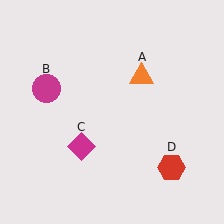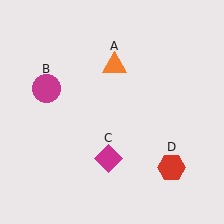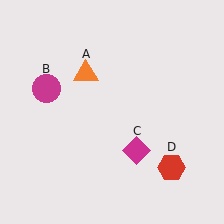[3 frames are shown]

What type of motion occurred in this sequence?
The orange triangle (object A), magenta diamond (object C) rotated counterclockwise around the center of the scene.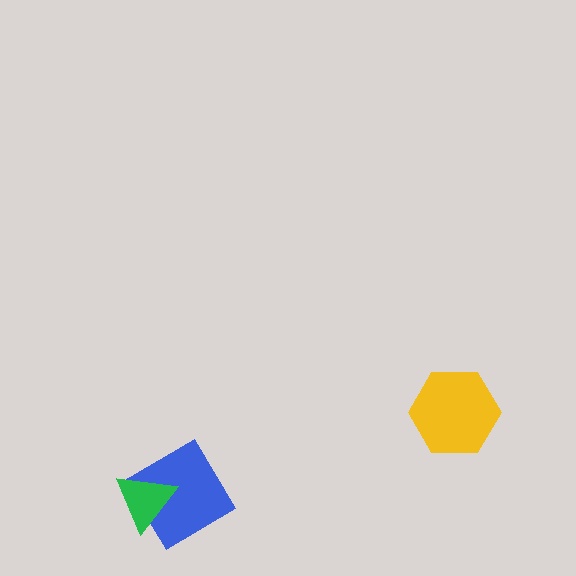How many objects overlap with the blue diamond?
1 object overlaps with the blue diamond.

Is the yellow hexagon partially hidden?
No, no other shape covers it.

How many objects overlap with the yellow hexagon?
0 objects overlap with the yellow hexagon.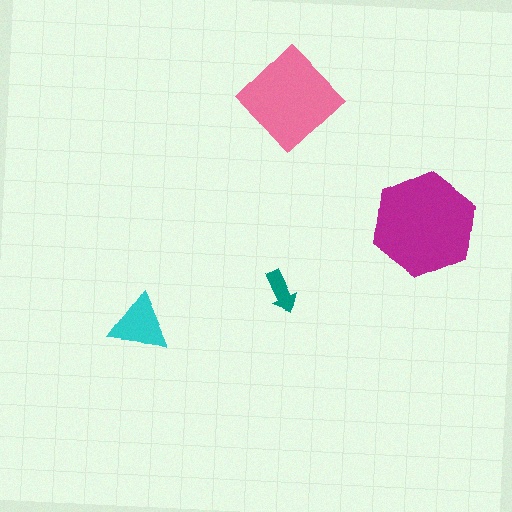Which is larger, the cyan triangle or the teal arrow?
The cyan triangle.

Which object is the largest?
The magenta hexagon.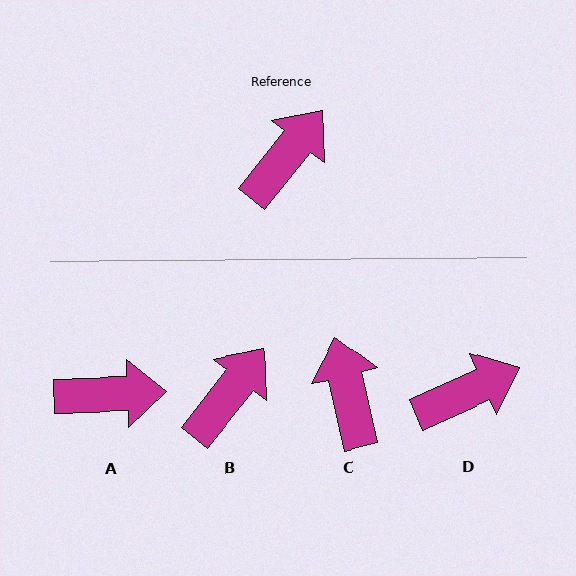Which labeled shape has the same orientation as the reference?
B.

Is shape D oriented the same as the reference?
No, it is off by about 28 degrees.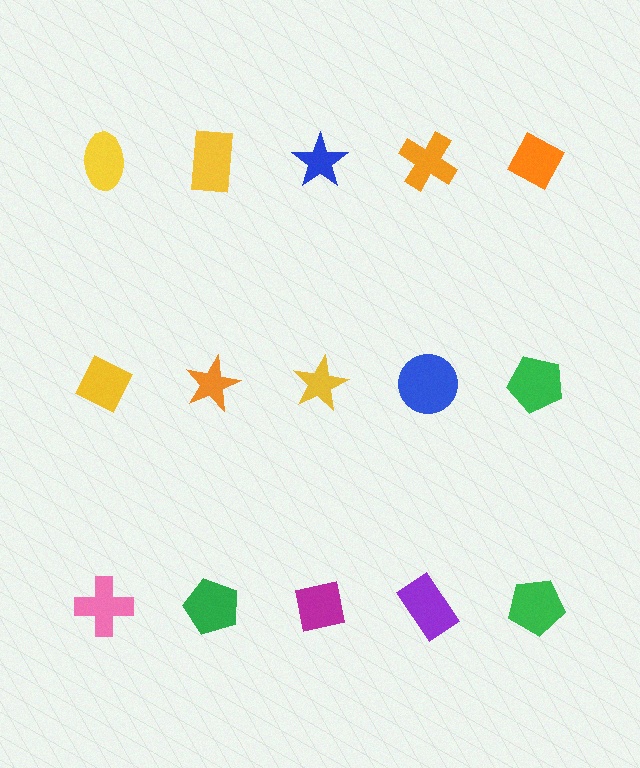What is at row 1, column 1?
A yellow ellipse.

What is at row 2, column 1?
A yellow diamond.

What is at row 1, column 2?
A yellow rectangle.